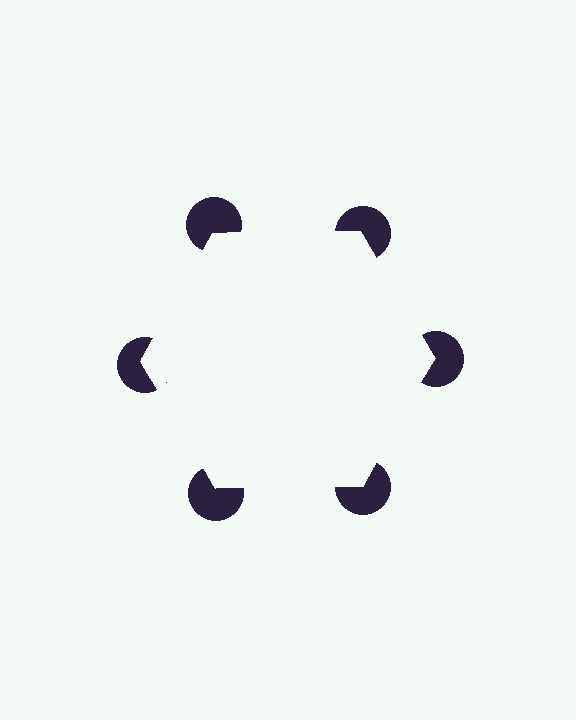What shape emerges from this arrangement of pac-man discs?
An illusory hexagon — its edges are inferred from the aligned wedge cuts in the pac-man discs, not physically drawn.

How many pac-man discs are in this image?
There are 6 — one at each vertex of the illusory hexagon.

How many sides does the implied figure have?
6 sides.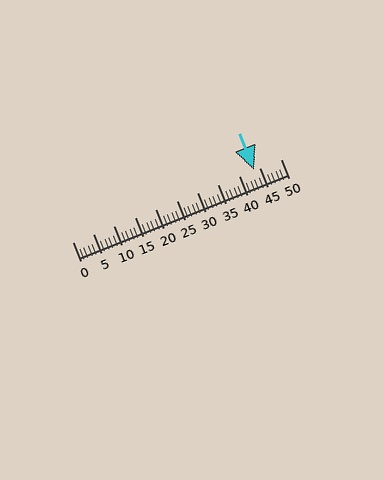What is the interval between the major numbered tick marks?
The major tick marks are spaced 5 units apart.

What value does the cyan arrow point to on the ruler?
The cyan arrow points to approximately 44.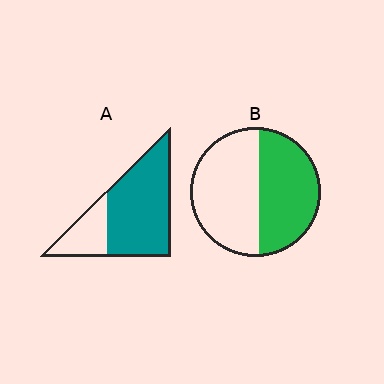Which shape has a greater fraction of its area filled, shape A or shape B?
Shape A.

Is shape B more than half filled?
Roughly half.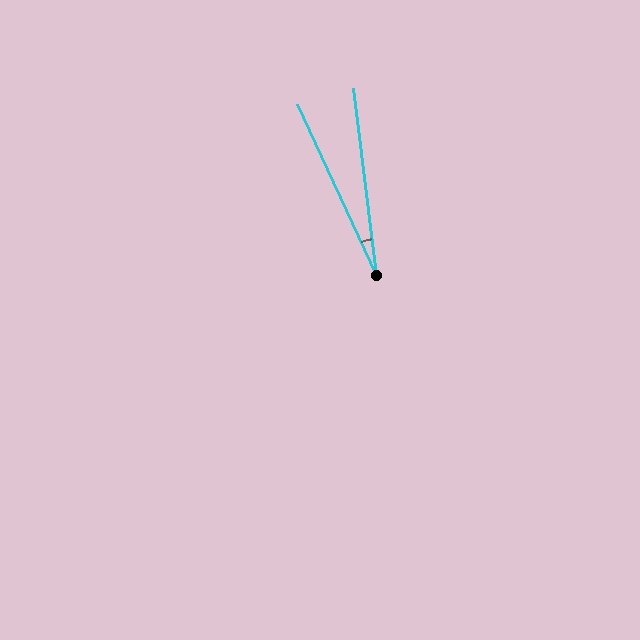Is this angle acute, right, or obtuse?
It is acute.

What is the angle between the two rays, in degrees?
Approximately 18 degrees.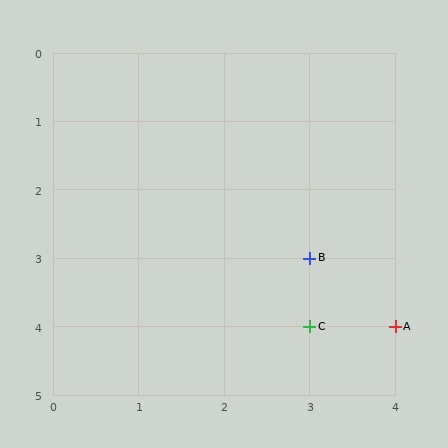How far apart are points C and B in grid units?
Points C and B are 1 row apart.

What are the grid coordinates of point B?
Point B is at grid coordinates (3, 3).